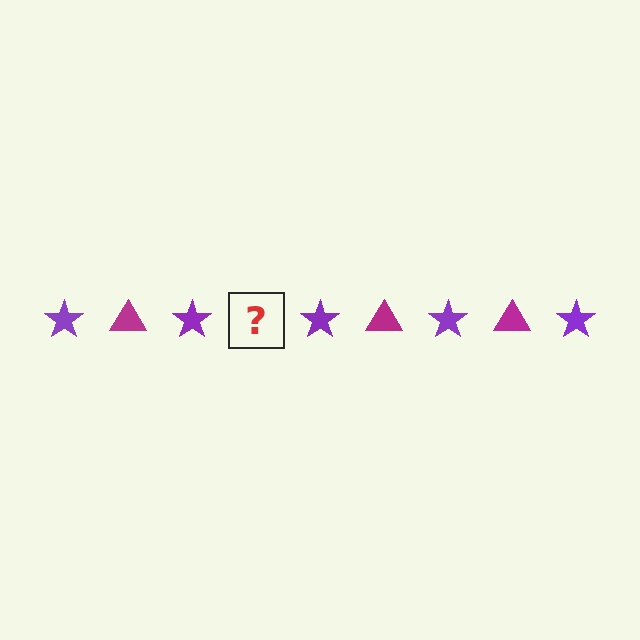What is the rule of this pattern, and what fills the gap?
The rule is that the pattern alternates between purple star and magenta triangle. The gap should be filled with a magenta triangle.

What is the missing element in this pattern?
The missing element is a magenta triangle.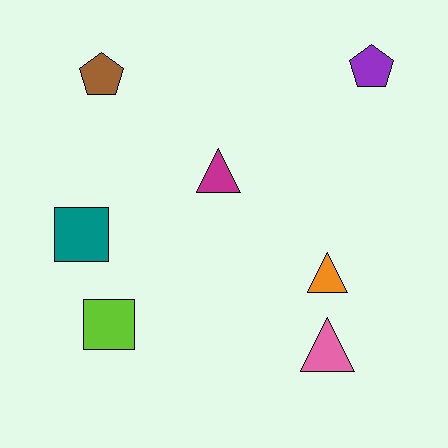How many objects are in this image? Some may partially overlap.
There are 7 objects.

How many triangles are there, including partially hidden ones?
There are 3 triangles.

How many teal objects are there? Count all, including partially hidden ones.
There is 1 teal object.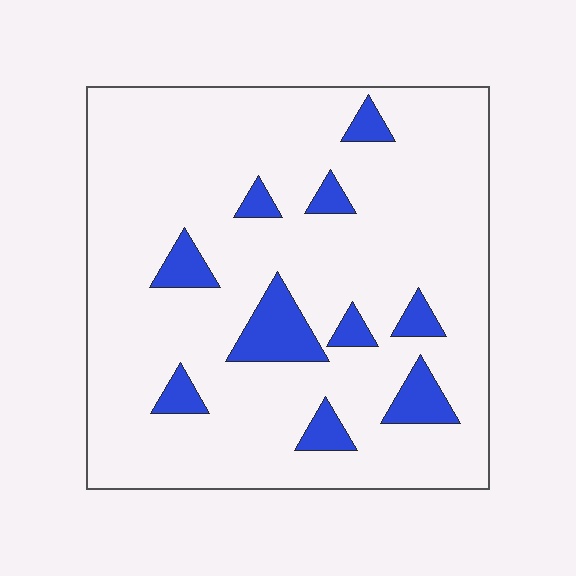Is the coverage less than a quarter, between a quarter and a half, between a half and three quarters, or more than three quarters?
Less than a quarter.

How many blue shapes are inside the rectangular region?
10.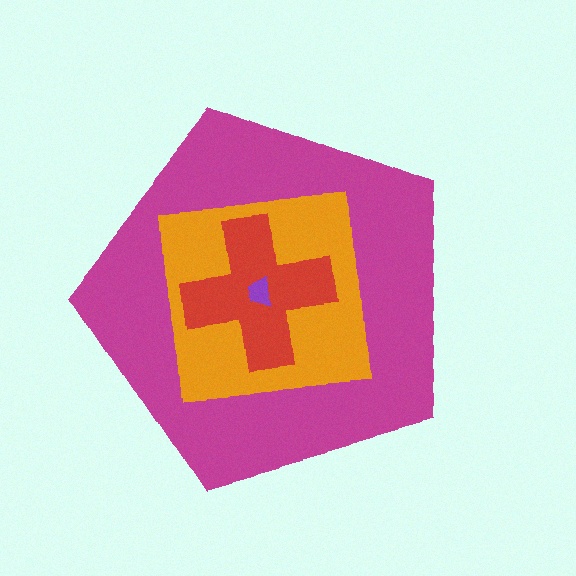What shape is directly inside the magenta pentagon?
The orange square.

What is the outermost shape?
The magenta pentagon.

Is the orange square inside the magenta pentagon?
Yes.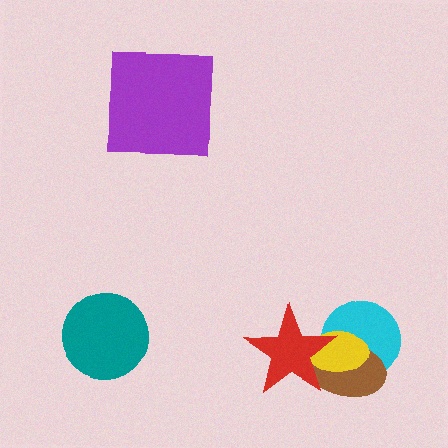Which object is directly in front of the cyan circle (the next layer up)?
The brown ellipse is directly in front of the cyan circle.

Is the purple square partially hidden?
No, no other shape covers it.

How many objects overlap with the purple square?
0 objects overlap with the purple square.